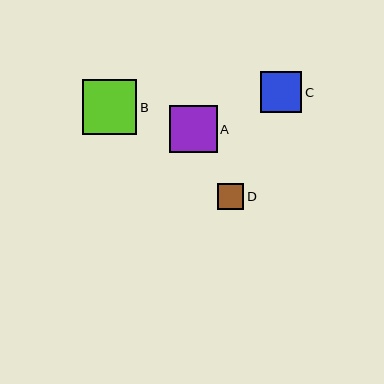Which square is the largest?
Square B is the largest with a size of approximately 54 pixels.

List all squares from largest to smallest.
From largest to smallest: B, A, C, D.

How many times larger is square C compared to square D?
Square C is approximately 1.6 times the size of square D.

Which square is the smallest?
Square D is the smallest with a size of approximately 26 pixels.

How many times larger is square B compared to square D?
Square B is approximately 2.1 times the size of square D.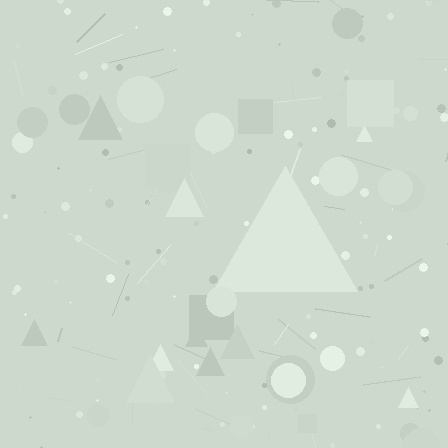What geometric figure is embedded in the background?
A triangle is embedded in the background.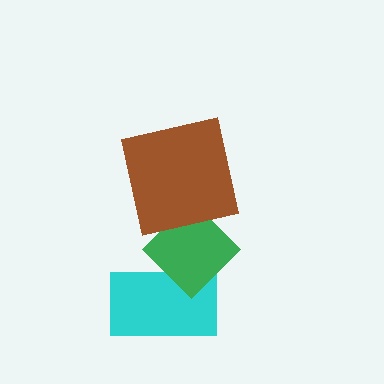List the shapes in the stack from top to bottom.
From top to bottom: the brown square, the green diamond, the cyan rectangle.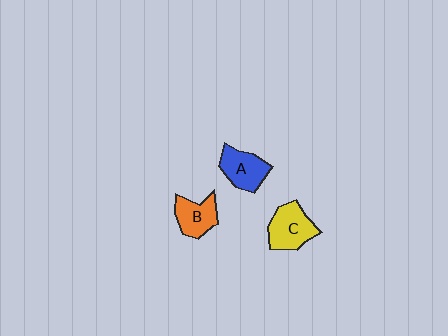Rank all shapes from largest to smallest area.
From largest to smallest: C (yellow), A (blue), B (orange).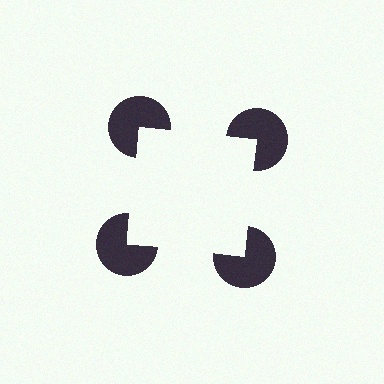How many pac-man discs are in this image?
There are 4 — one at each vertex of the illusory square.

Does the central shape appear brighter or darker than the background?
It typically appears slightly brighter than the background, even though no actual brightness change is drawn.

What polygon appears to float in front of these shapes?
An illusory square — its edges are inferred from the aligned wedge cuts in the pac-man discs, not physically drawn.